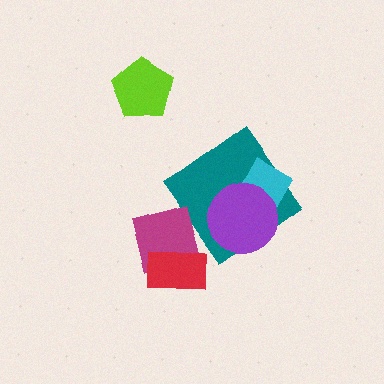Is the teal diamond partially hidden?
Yes, it is partially covered by another shape.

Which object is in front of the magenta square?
The red rectangle is in front of the magenta square.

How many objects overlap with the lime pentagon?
0 objects overlap with the lime pentagon.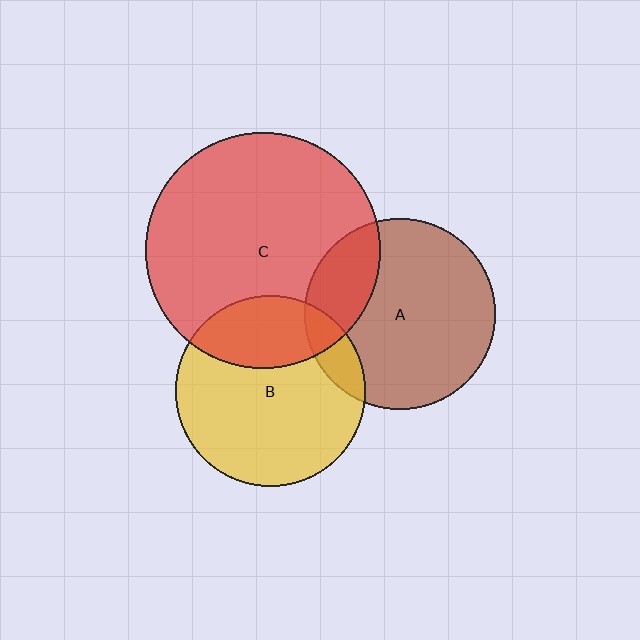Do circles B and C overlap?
Yes.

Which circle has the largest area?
Circle C (red).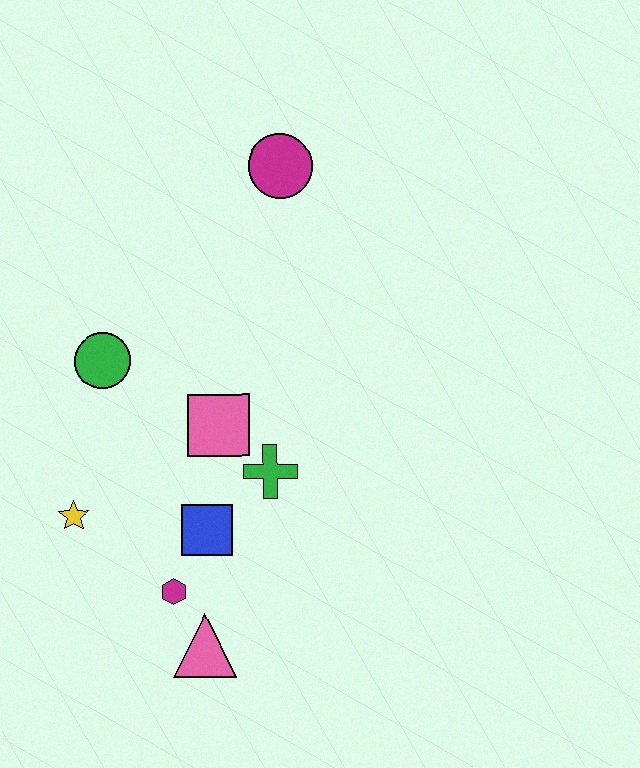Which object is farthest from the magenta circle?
The pink triangle is farthest from the magenta circle.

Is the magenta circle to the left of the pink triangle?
No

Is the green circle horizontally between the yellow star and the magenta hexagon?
Yes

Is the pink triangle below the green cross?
Yes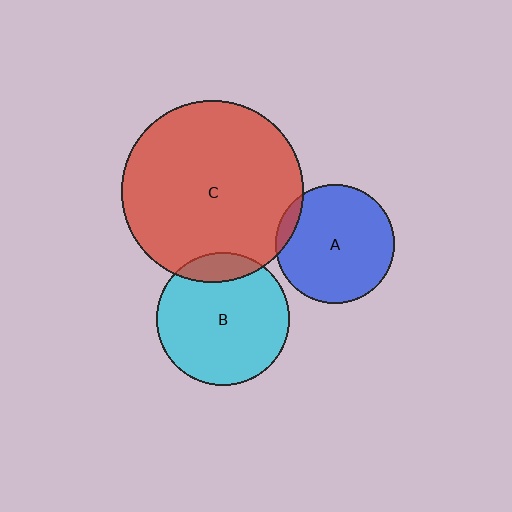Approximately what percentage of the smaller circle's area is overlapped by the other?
Approximately 15%.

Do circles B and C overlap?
Yes.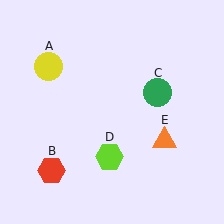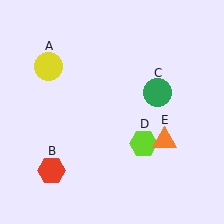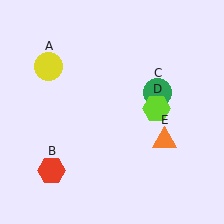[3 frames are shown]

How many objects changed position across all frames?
1 object changed position: lime hexagon (object D).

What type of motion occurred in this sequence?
The lime hexagon (object D) rotated counterclockwise around the center of the scene.